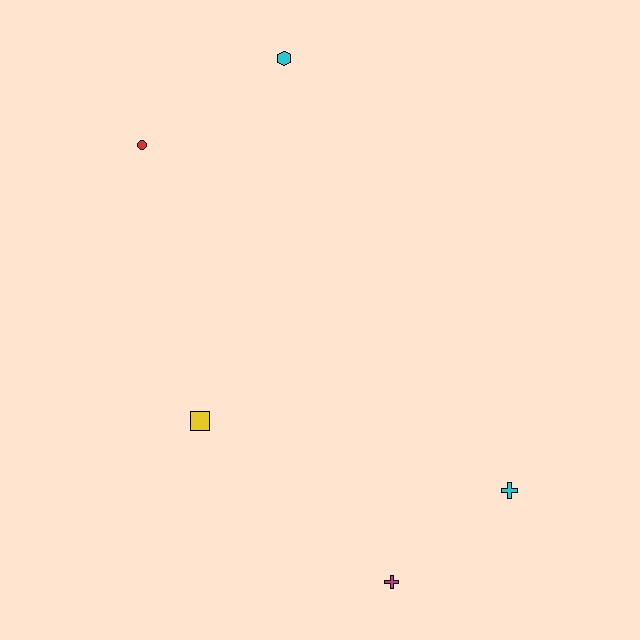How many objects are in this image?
There are 5 objects.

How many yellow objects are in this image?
There is 1 yellow object.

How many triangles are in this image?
There are no triangles.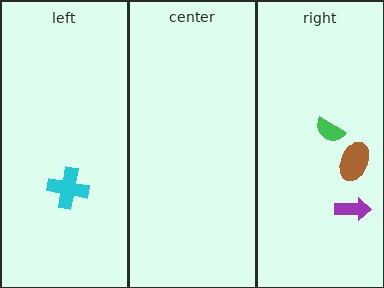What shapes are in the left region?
The cyan cross.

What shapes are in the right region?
The purple arrow, the green semicircle, the brown ellipse.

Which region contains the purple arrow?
The right region.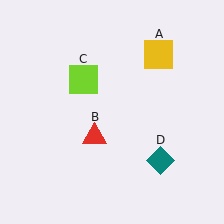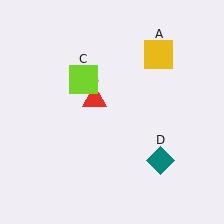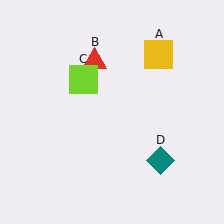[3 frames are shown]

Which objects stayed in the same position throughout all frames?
Yellow square (object A) and lime square (object C) and teal diamond (object D) remained stationary.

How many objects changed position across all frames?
1 object changed position: red triangle (object B).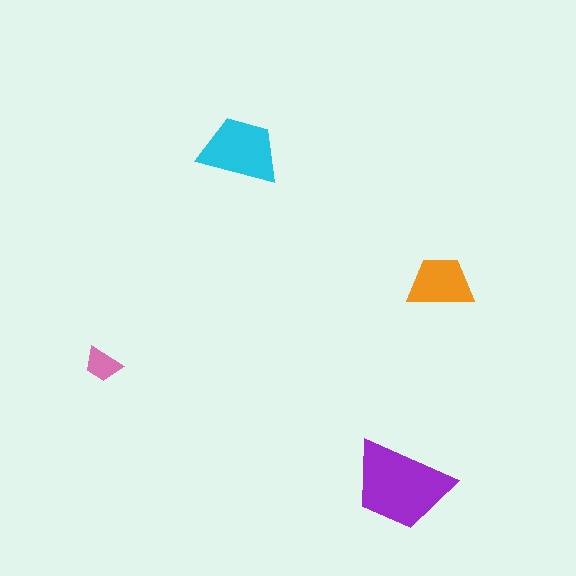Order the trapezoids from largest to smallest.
the purple one, the cyan one, the orange one, the pink one.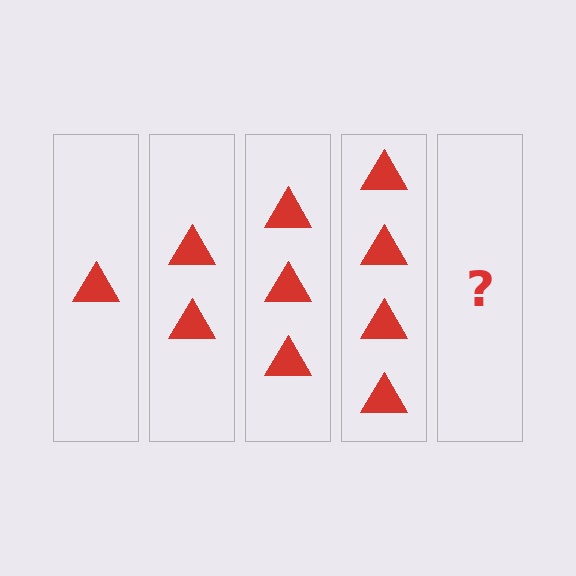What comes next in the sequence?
The next element should be 5 triangles.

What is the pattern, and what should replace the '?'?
The pattern is that each step adds one more triangle. The '?' should be 5 triangles.